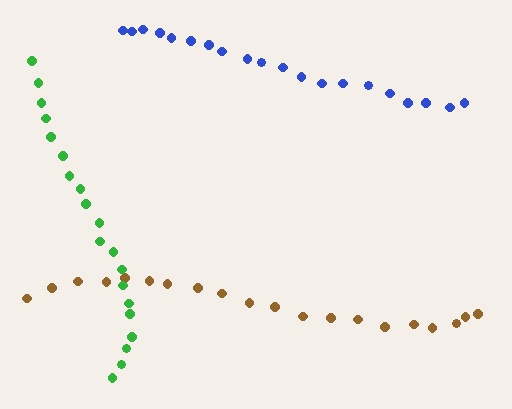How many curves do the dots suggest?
There are 3 distinct paths.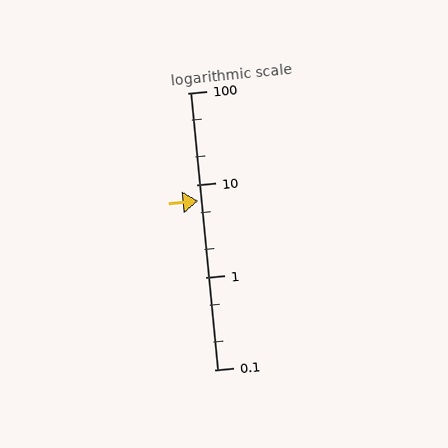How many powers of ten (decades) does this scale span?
The scale spans 3 decades, from 0.1 to 100.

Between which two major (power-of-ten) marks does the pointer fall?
The pointer is between 1 and 10.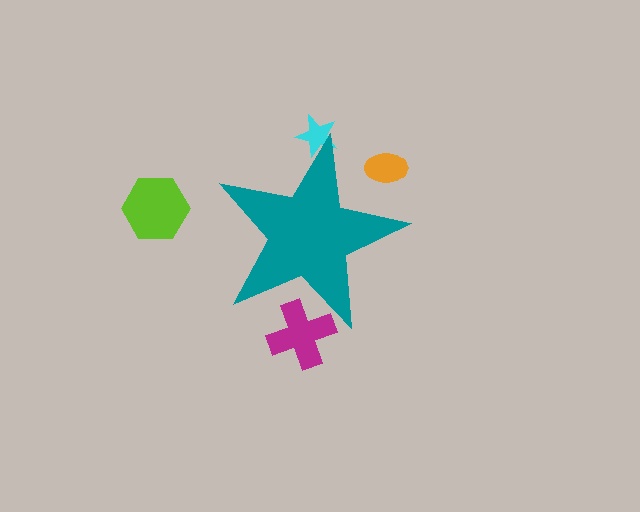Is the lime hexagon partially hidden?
No, the lime hexagon is fully visible.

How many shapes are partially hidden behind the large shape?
3 shapes are partially hidden.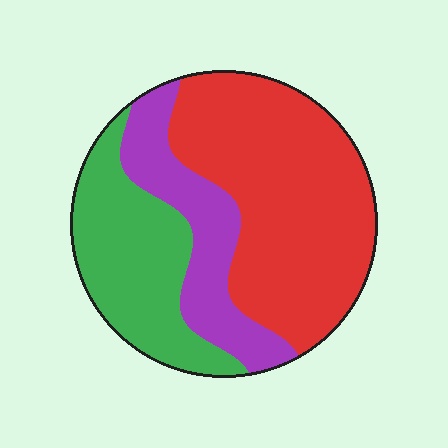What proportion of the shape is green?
Green takes up between a sixth and a third of the shape.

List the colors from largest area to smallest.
From largest to smallest: red, green, purple.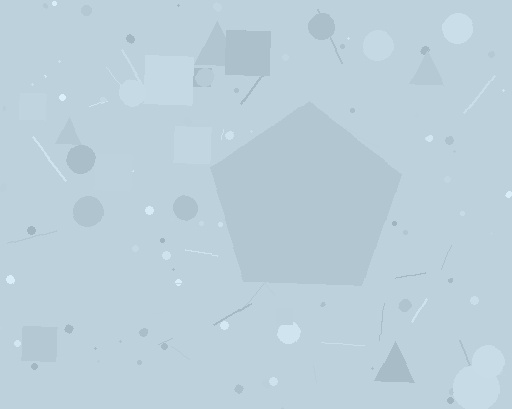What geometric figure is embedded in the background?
A pentagon is embedded in the background.